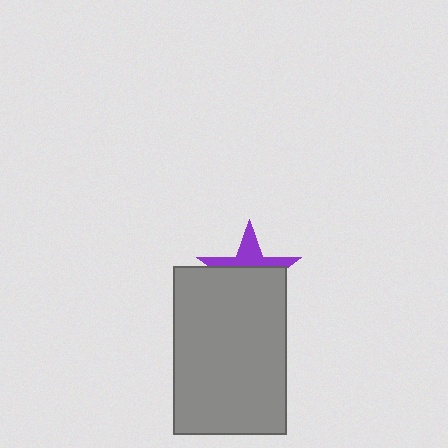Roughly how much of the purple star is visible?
A small part of it is visible (roughly 36%).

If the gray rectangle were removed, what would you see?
You would see the complete purple star.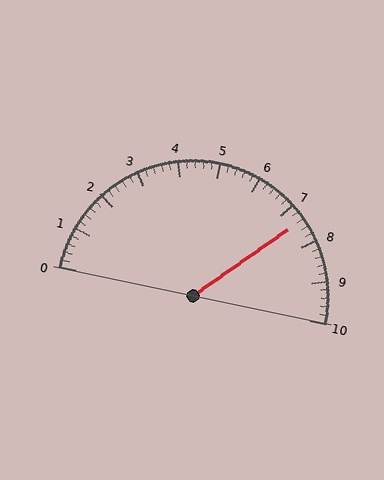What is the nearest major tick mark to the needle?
The nearest major tick mark is 7.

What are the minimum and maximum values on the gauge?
The gauge ranges from 0 to 10.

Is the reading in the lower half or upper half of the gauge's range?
The reading is in the upper half of the range (0 to 10).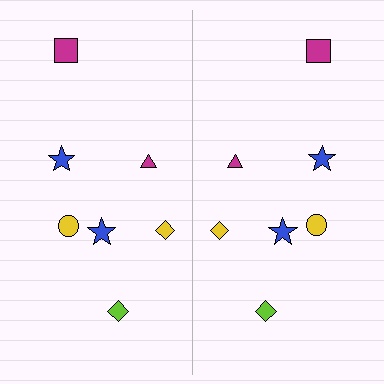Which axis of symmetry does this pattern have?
The pattern has a vertical axis of symmetry running through the center of the image.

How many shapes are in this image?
There are 14 shapes in this image.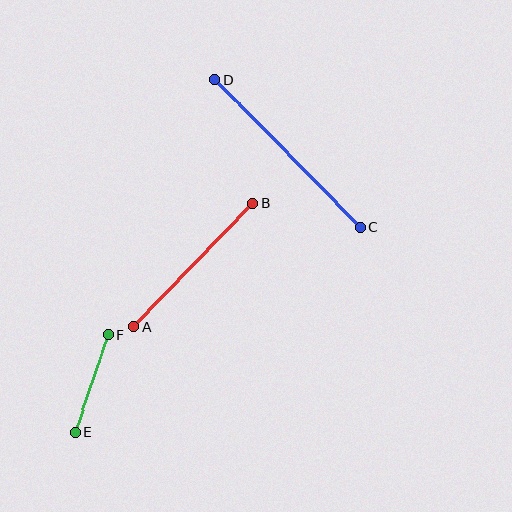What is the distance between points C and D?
The distance is approximately 207 pixels.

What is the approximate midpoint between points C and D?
The midpoint is at approximately (288, 154) pixels.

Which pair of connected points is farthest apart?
Points C and D are farthest apart.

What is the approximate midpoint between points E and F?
The midpoint is at approximately (92, 384) pixels.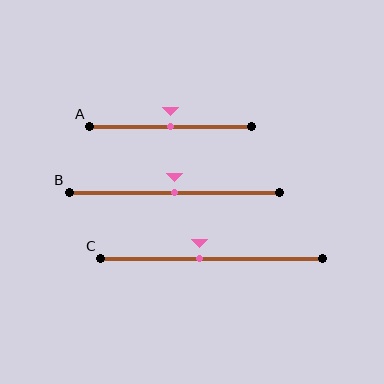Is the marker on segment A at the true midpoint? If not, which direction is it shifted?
Yes, the marker on segment A is at the true midpoint.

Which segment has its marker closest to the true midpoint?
Segment A has its marker closest to the true midpoint.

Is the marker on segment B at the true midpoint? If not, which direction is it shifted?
Yes, the marker on segment B is at the true midpoint.